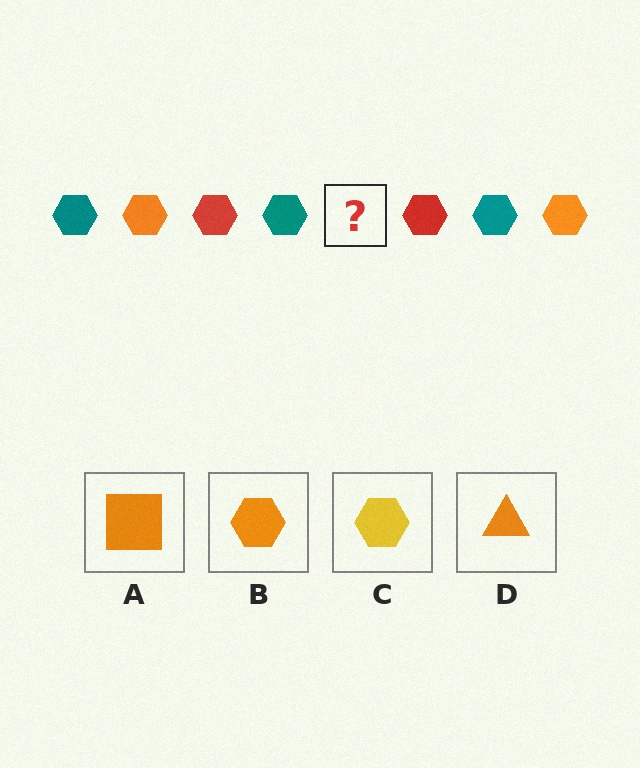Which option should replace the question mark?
Option B.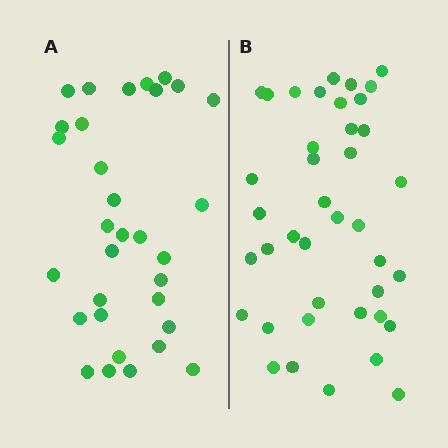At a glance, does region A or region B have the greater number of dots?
Region B (the right region) has more dots.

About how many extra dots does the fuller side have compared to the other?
Region B has roughly 8 or so more dots than region A.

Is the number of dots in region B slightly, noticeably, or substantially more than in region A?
Region B has noticeably more, but not dramatically so. The ratio is roughly 1.2 to 1.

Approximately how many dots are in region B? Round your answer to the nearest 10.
About 40 dots.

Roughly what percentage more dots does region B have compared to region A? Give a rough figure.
About 25% more.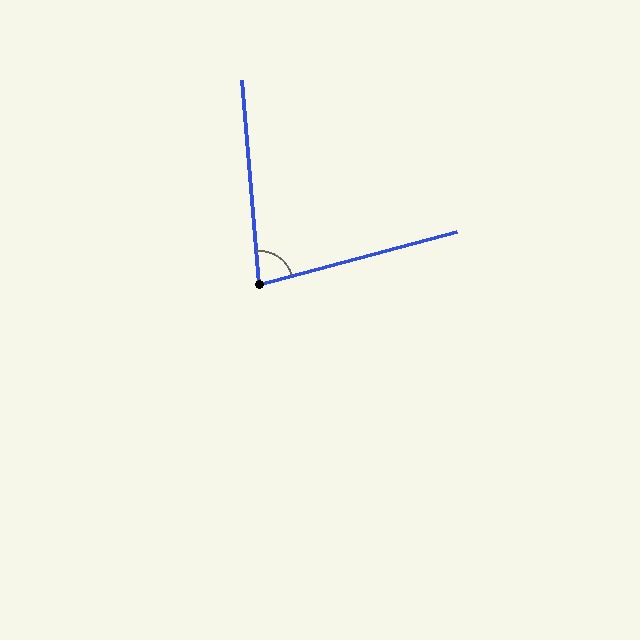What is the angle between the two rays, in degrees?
Approximately 80 degrees.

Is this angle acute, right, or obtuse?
It is acute.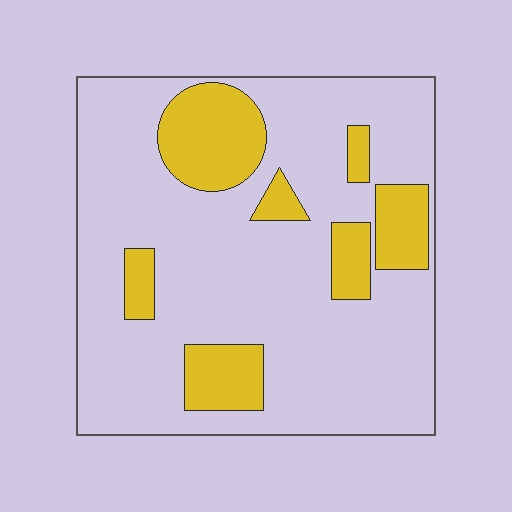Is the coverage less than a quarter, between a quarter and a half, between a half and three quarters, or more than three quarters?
Less than a quarter.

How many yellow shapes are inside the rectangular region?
7.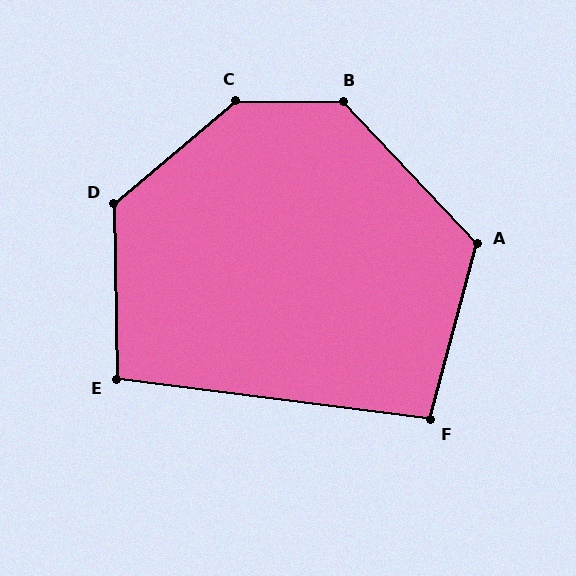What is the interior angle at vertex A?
Approximately 122 degrees (obtuse).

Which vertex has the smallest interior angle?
F, at approximately 97 degrees.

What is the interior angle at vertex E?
Approximately 98 degrees (obtuse).